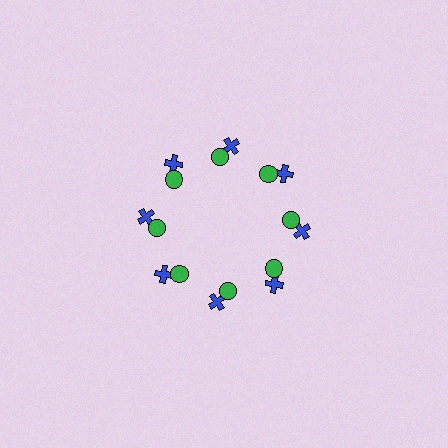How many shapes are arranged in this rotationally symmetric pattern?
There are 16 shapes, arranged in 8 groups of 2.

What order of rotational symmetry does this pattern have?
This pattern has 8-fold rotational symmetry.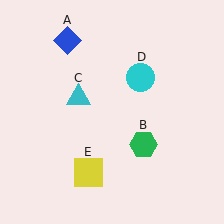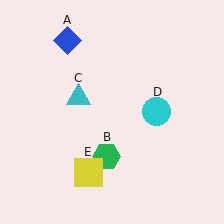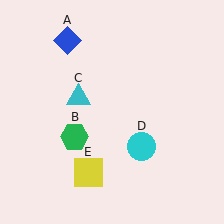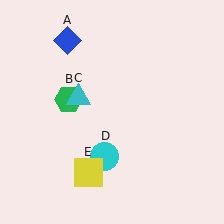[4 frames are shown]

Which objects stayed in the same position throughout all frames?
Blue diamond (object A) and cyan triangle (object C) and yellow square (object E) remained stationary.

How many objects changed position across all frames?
2 objects changed position: green hexagon (object B), cyan circle (object D).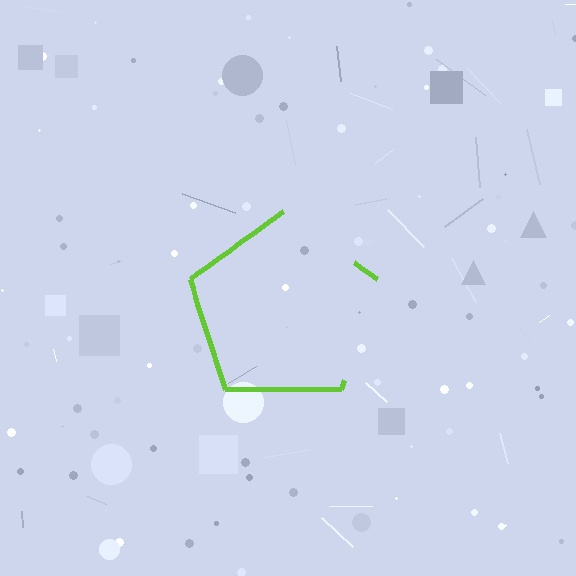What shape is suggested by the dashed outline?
The dashed outline suggests a pentagon.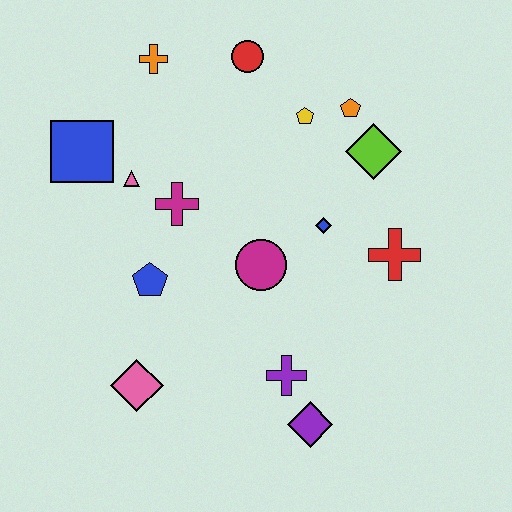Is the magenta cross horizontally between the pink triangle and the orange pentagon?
Yes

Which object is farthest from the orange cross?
The purple diamond is farthest from the orange cross.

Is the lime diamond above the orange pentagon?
No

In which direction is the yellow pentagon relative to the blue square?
The yellow pentagon is to the right of the blue square.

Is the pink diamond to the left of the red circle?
Yes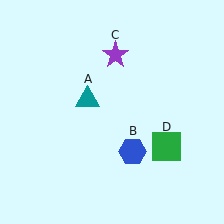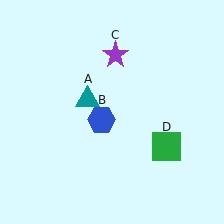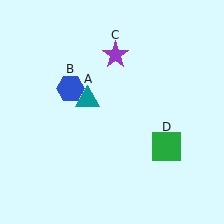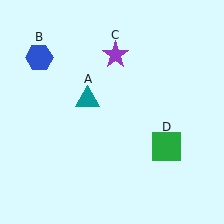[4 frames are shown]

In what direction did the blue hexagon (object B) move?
The blue hexagon (object B) moved up and to the left.